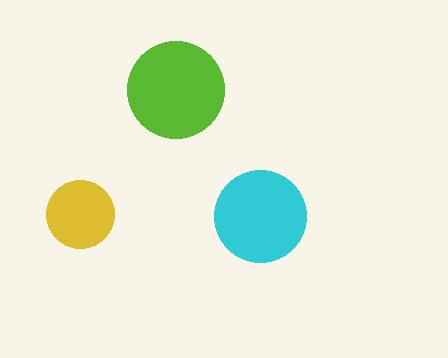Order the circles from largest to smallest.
the lime one, the cyan one, the yellow one.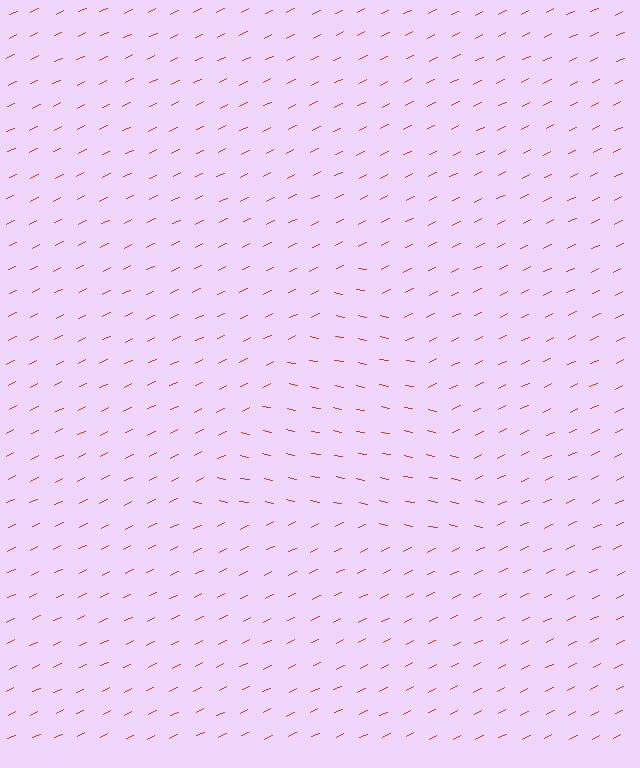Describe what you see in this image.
The image is filled with small red line segments. A triangle region in the image has lines oriented differently from the surrounding lines, creating a visible texture boundary.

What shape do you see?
I see a triangle.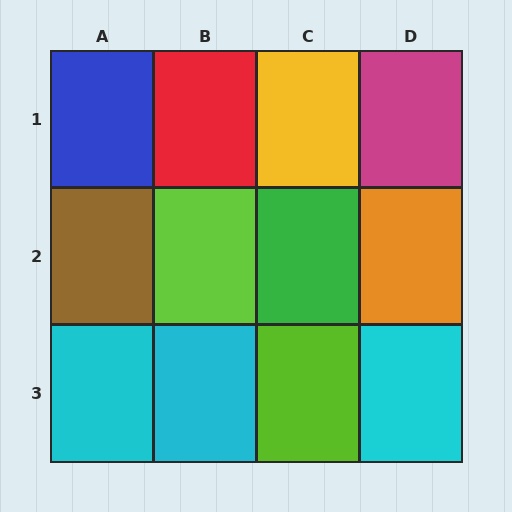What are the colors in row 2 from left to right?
Brown, lime, green, orange.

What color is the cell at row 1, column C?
Yellow.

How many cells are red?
1 cell is red.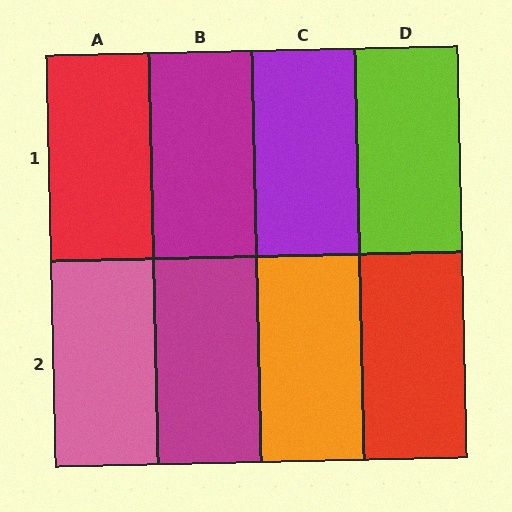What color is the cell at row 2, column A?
Pink.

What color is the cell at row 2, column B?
Magenta.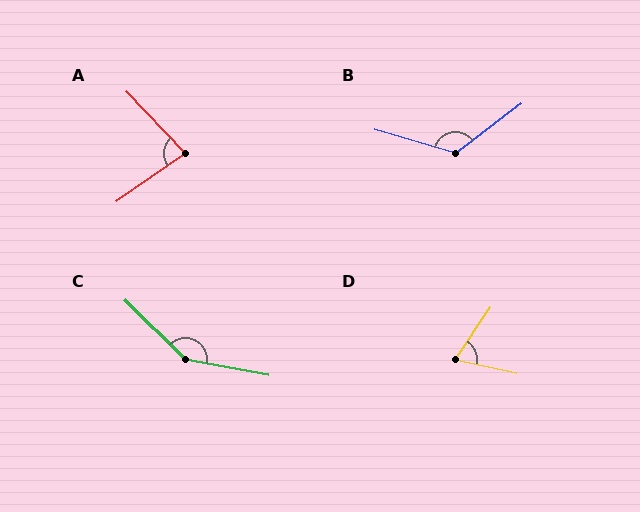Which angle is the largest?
C, at approximately 146 degrees.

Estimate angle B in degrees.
Approximately 127 degrees.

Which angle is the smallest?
D, at approximately 69 degrees.